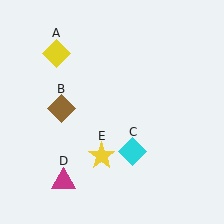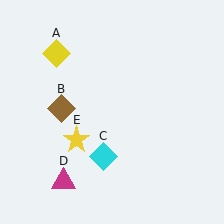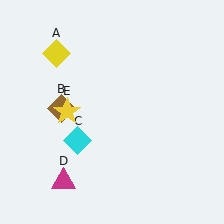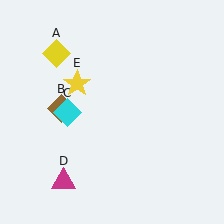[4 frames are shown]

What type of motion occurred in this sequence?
The cyan diamond (object C), yellow star (object E) rotated clockwise around the center of the scene.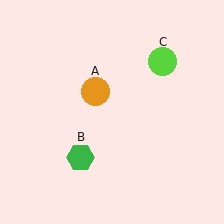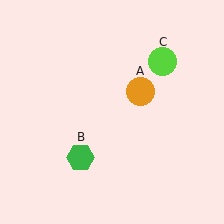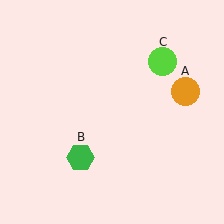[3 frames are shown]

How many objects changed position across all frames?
1 object changed position: orange circle (object A).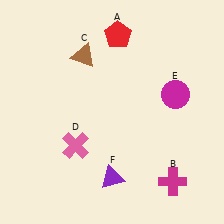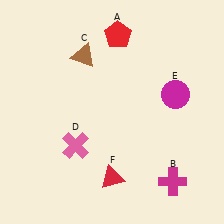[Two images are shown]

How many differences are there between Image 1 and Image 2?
There is 1 difference between the two images.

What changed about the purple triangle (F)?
In Image 1, F is purple. In Image 2, it changed to red.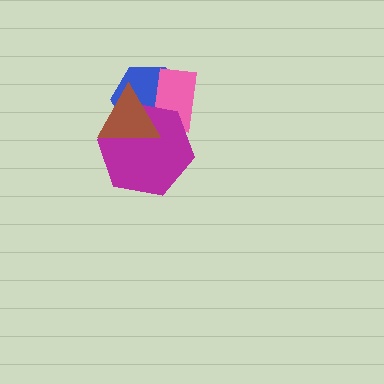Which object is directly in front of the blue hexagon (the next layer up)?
The pink rectangle is directly in front of the blue hexagon.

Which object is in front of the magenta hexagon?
The brown triangle is in front of the magenta hexagon.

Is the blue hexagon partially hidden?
Yes, it is partially covered by another shape.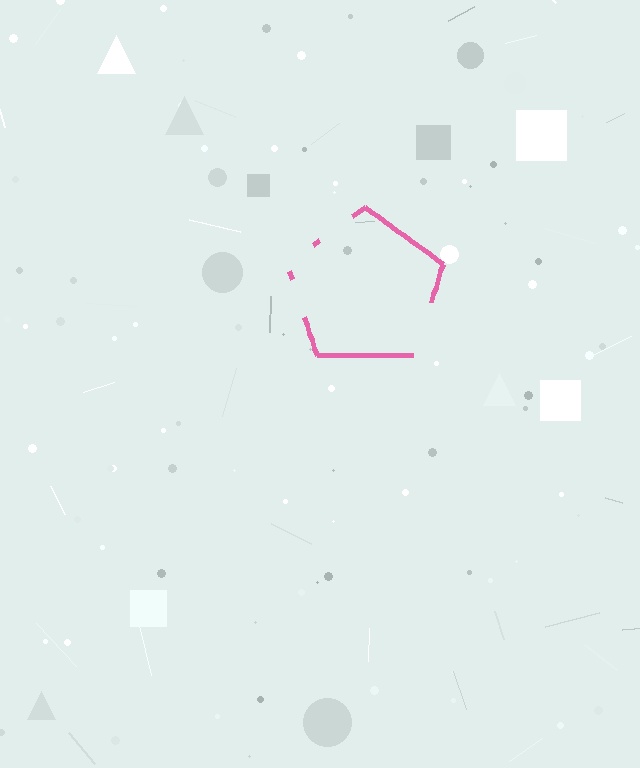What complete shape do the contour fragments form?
The contour fragments form a pentagon.